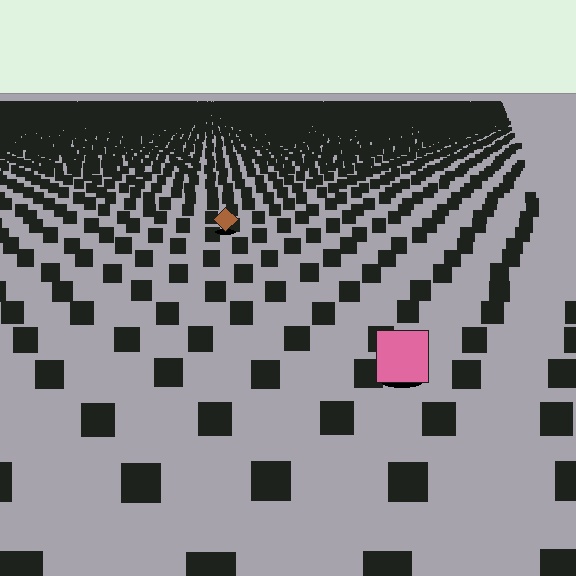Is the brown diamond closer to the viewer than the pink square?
No. The pink square is closer — you can tell from the texture gradient: the ground texture is coarser near it.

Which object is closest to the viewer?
The pink square is closest. The texture marks near it are larger and more spread out.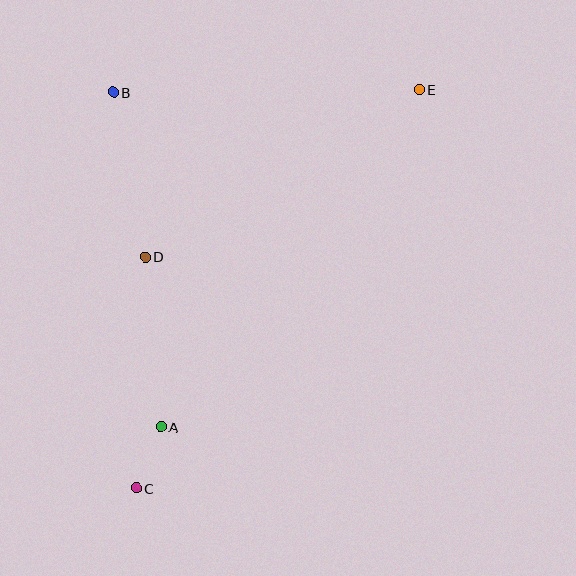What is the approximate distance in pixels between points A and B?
The distance between A and B is approximately 338 pixels.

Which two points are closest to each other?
Points A and C are closest to each other.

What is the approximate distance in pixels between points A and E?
The distance between A and E is approximately 425 pixels.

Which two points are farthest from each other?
Points C and E are farthest from each other.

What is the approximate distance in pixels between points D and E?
The distance between D and E is approximately 321 pixels.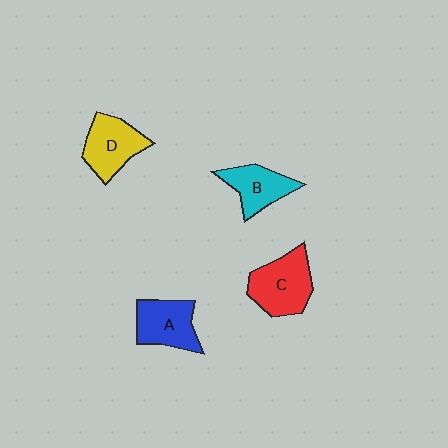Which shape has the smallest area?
Shape B (cyan).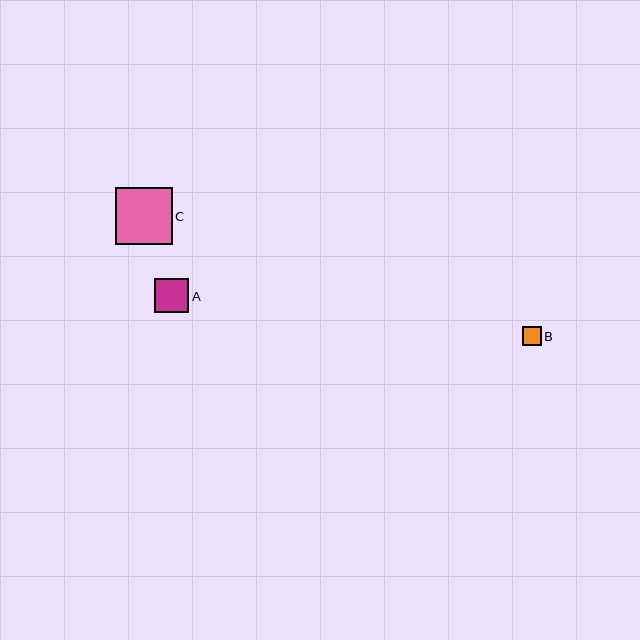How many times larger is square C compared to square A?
Square C is approximately 1.6 times the size of square A.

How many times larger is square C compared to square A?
Square C is approximately 1.6 times the size of square A.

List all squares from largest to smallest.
From largest to smallest: C, A, B.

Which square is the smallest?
Square B is the smallest with a size of approximately 19 pixels.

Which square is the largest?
Square C is the largest with a size of approximately 57 pixels.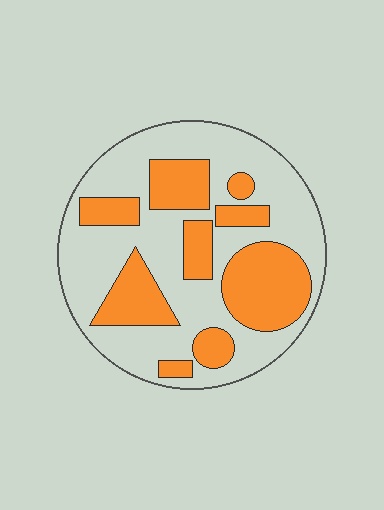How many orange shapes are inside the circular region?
9.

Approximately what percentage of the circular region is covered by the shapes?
Approximately 35%.